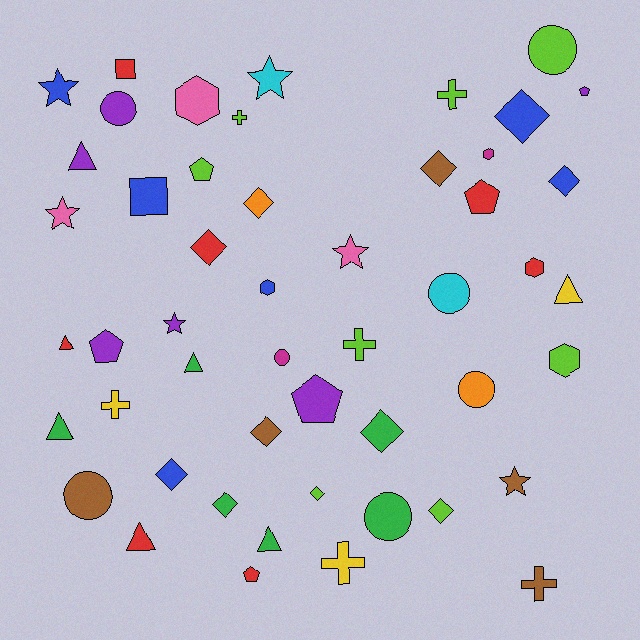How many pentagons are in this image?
There are 6 pentagons.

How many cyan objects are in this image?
There are 2 cyan objects.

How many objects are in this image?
There are 50 objects.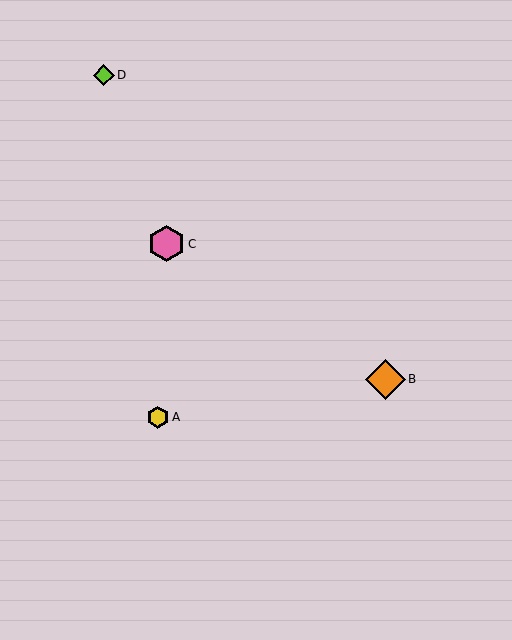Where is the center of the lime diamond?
The center of the lime diamond is at (104, 75).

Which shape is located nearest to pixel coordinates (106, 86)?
The lime diamond (labeled D) at (104, 75) is nearest to that location.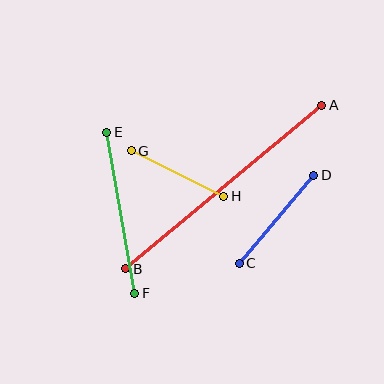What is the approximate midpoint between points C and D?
The midpoint is at approximately (277, 219) pixels.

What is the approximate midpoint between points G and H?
The midpoint is at approximately (178, 174) pixels.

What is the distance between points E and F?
The distance is approximately 163 pixels.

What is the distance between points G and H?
The distance is approximately 103 pixels.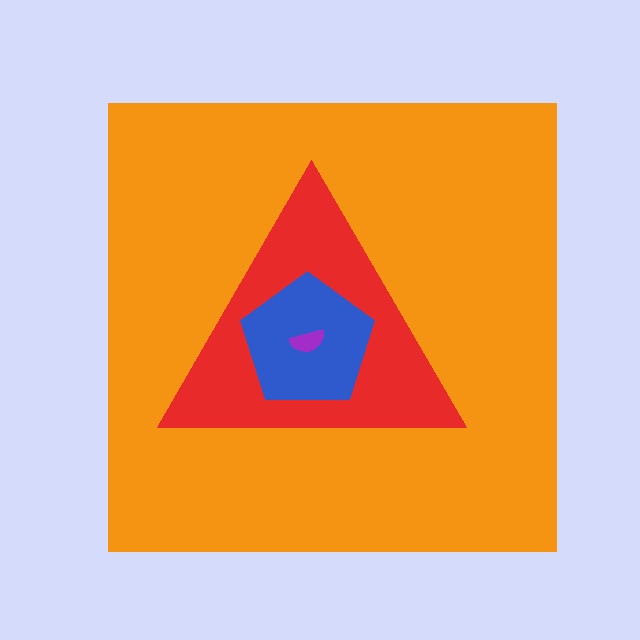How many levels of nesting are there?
4.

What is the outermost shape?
The orange square.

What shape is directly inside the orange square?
The red triangle.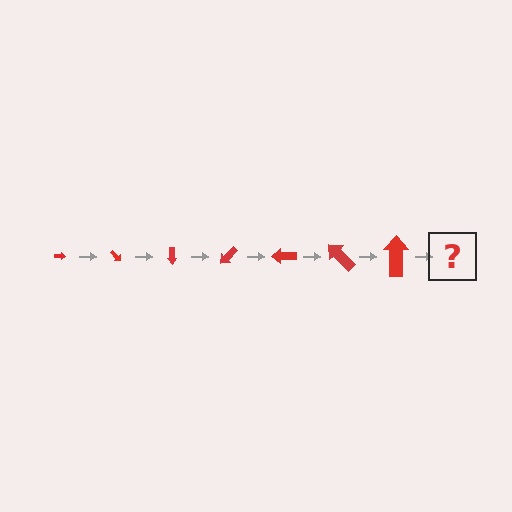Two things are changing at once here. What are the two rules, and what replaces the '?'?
The two rules are that the arrow grows larger each step and it rotates 45 degrees each step. The '?' should be an arrow, larger than the previous one and rotated 315 degrees from the start.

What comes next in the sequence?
The next element should be an arrow, larger than the previous one and rotated 315 degrees from the start.